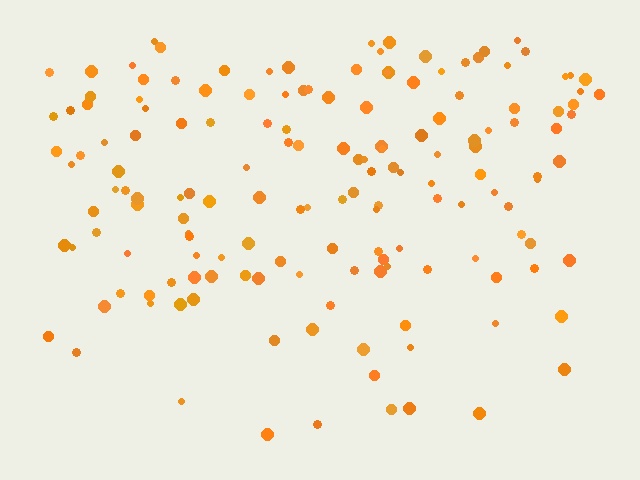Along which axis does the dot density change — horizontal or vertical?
Vertical.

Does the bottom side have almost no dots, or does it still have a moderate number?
Still a moderate number, just noticeably fewer than the top.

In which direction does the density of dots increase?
From bottom to top, with the top side densest.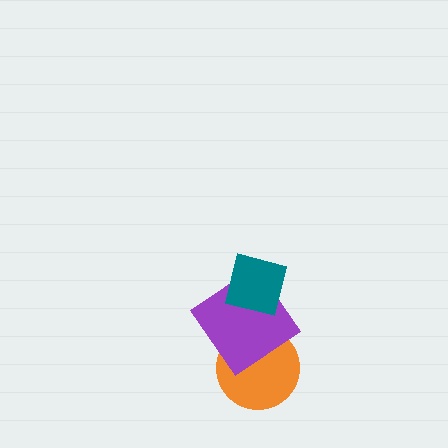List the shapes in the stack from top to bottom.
From top to bottom: the teal square, the purple diamond, the orange circle.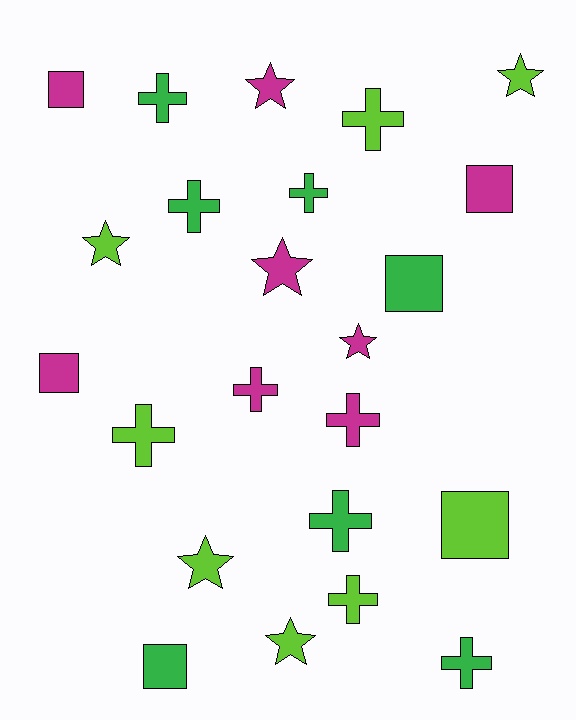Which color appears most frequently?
Magenta, with 8 objects.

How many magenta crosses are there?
There are 2 magenta crosses.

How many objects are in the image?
There are 23 objects.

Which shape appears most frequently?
Cross, with 10 objects.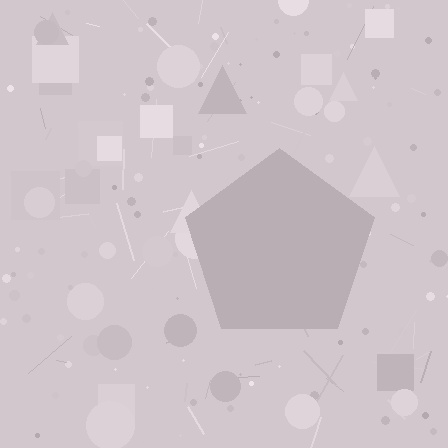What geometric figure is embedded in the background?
A pentagon is embedded in the background.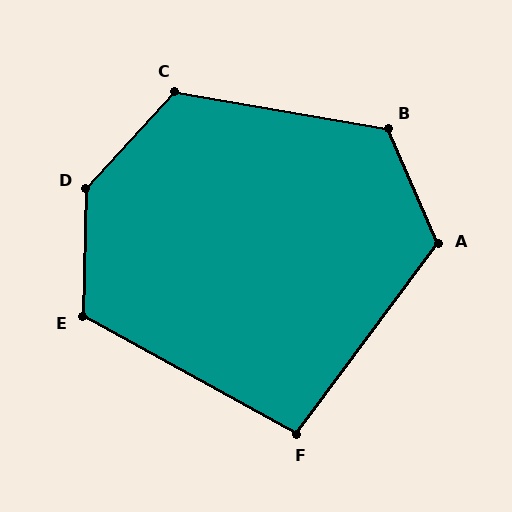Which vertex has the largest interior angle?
D, at approximately 139 degrees.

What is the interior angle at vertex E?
Approximately 118 degrees (obtuse).